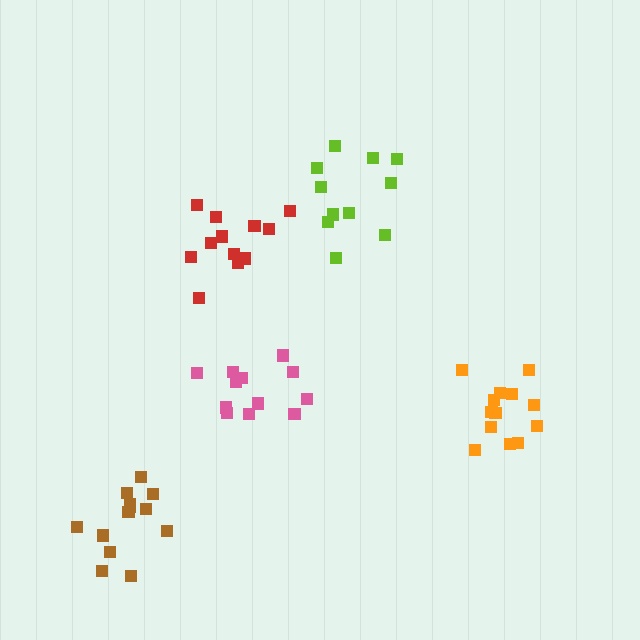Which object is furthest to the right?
The orange cluster is rightmost.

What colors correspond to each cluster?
The clusters are colored: red, brown, lime, pink, orange.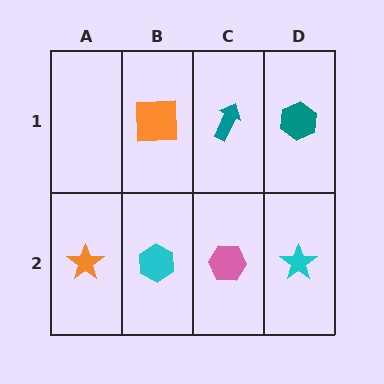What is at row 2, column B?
A cyan hexagon.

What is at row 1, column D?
A teal hexagon.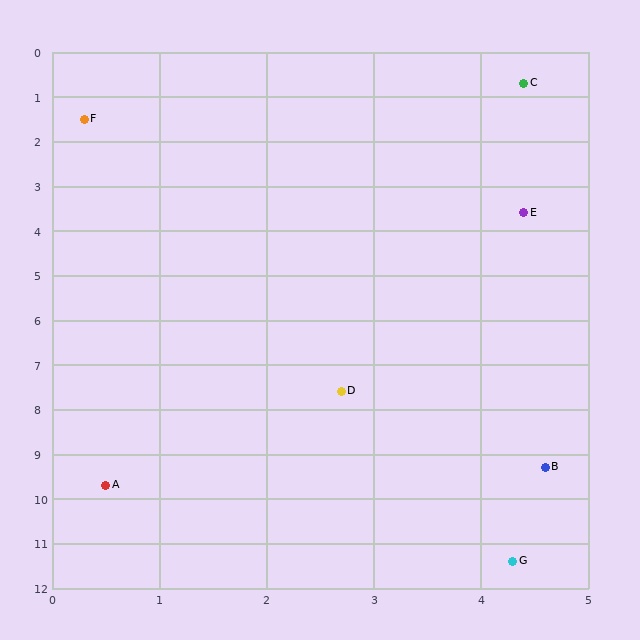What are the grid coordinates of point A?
Point A is at approximately (0.5, 9.7).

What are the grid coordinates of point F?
Point F is at approximately (0.3, 1.5).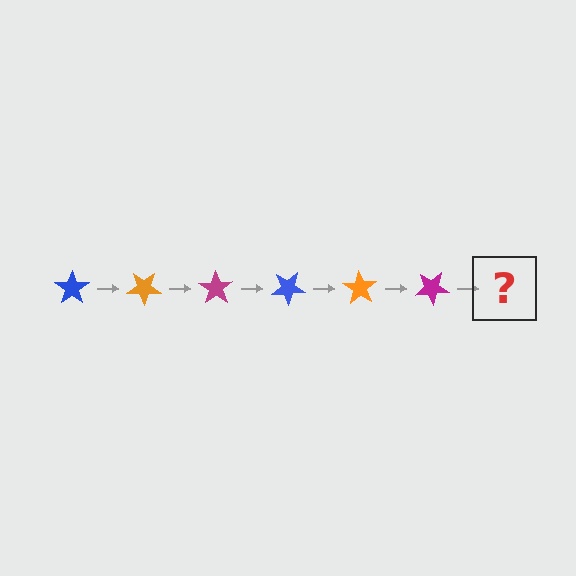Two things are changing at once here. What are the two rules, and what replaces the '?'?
The two rules are that it rotates 35 degrees each step and the color cycles through blue, orange, and magenta. The '?' should be a blue star, rotated 210 degrees from the start.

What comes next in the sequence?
The next element should be a blue star, rotated 210 degrees from the start.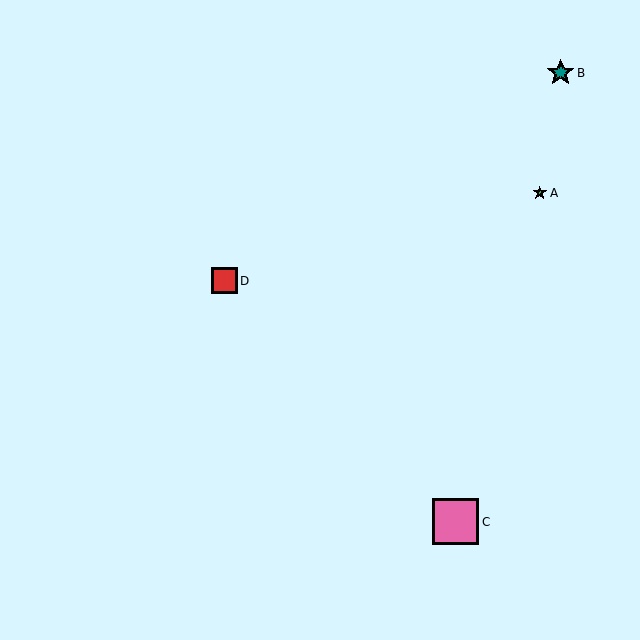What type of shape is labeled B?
Shape B is a teal star.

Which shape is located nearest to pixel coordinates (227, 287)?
The red square (labeled D) at (224, 281) is nearest to that location.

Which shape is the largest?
The pink square (labeled C) is the largest.